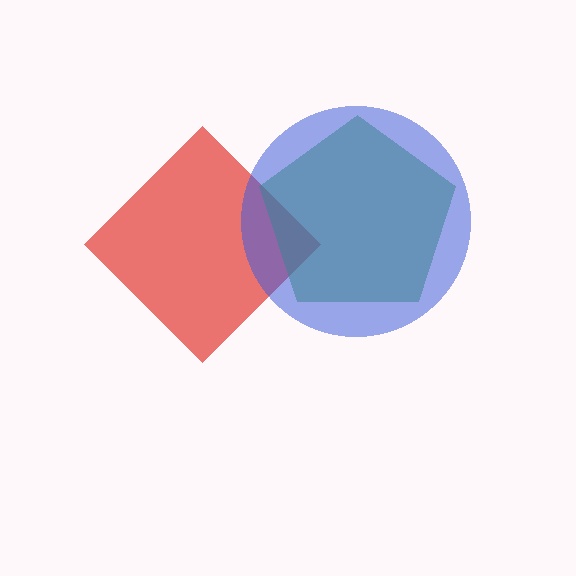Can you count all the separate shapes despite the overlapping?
Yes, there are 3 separate shapes.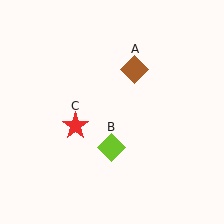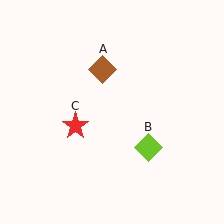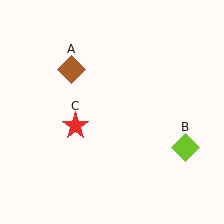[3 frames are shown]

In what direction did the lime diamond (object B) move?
The lime diamond (object B) moved right.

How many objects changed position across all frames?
2 objects changed position: brown diamond (object A), lime diamond (object B).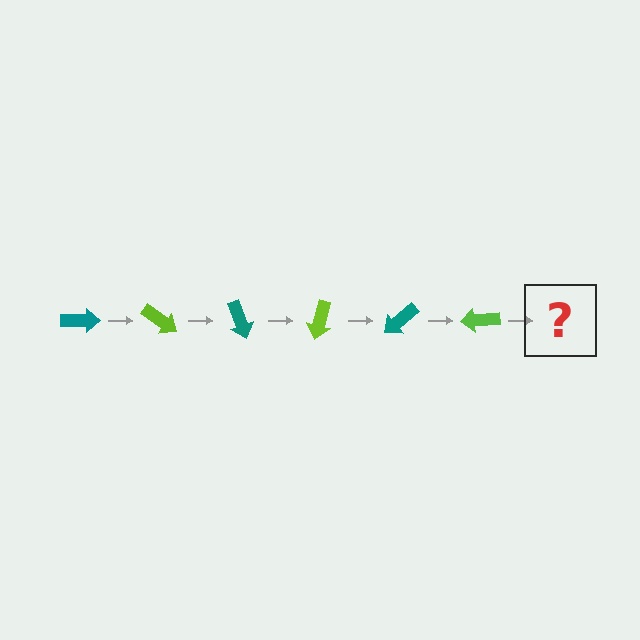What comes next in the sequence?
The next element should be a teal arrow, rotated 210 degrees from the start.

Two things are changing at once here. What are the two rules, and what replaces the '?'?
The two rules are that it rotates 35 degrees each step and the color cycles through teal and lime. The '?' should be a teal arrow, rotated 210 degrees from the start.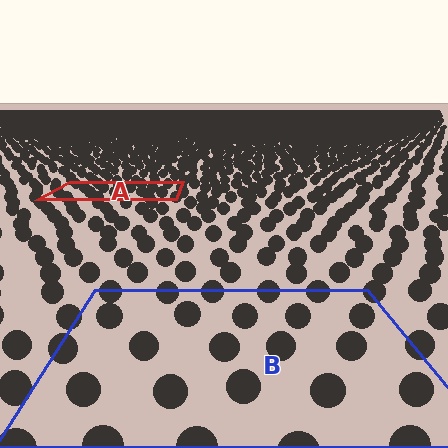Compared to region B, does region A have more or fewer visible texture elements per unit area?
Region A has more texture elements per unit area — they are packed more densely because it is farther away.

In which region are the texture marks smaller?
The texture marks are smaller in region A, because it is farther away.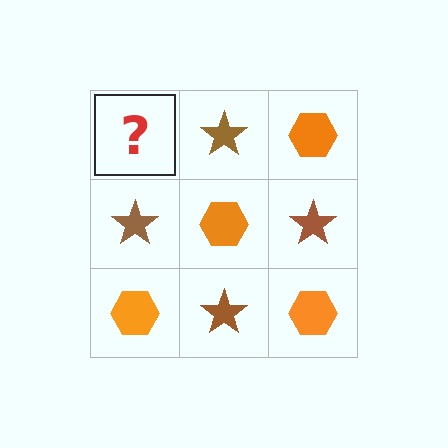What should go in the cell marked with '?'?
The missing cell should contain an orange hexagon.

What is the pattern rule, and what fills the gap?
The rule is that it alternates orange hexagon and brown star in a checkerboard pattern. The gap should be filled with an orange hexagon.